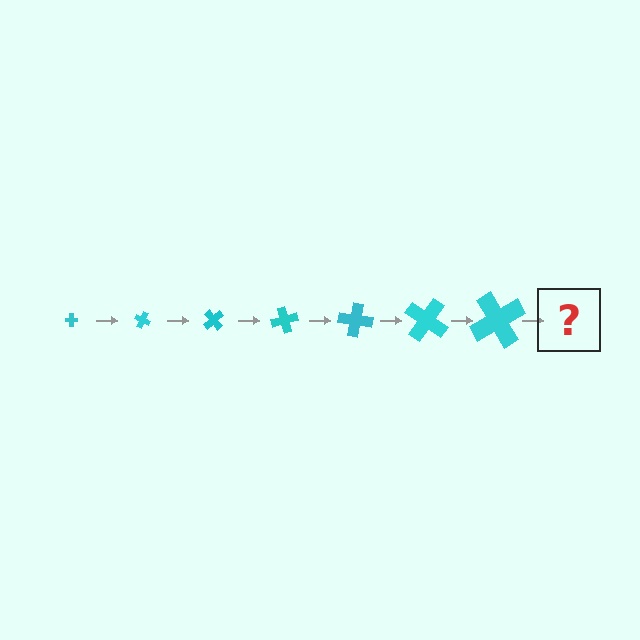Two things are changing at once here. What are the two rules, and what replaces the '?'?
The two rules are that the cross grows larger each step and it rotates 25 degrees each step. The '?' should be a cross, larger than the previous one and rotated 175 degrees from the start.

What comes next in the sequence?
The next element should be a cross, larger than the previous one and rotated 175 degrees from the start.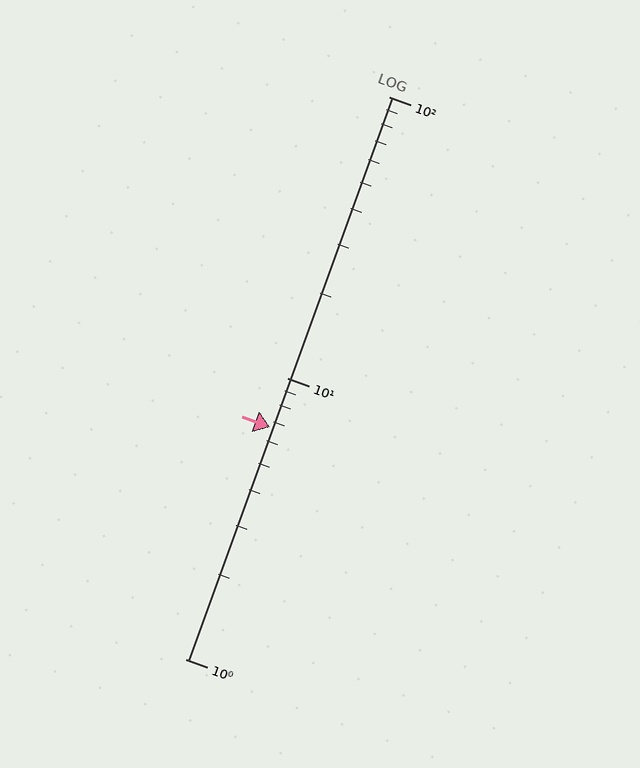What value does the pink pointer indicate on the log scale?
The pointer indicates approximately 6.7.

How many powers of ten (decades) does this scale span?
The scale spans 2 decades, from 1 to 100.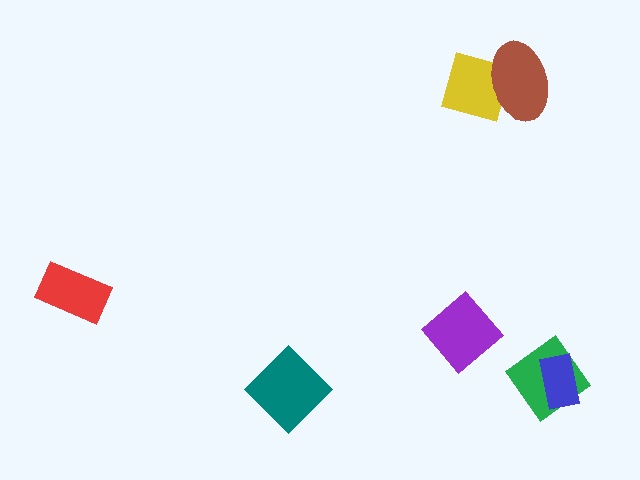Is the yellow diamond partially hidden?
Yes, it is partially covered by another shape.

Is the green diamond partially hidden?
Yes, it is partially covered by another shape.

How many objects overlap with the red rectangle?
0 objects overlap with the red rectangle.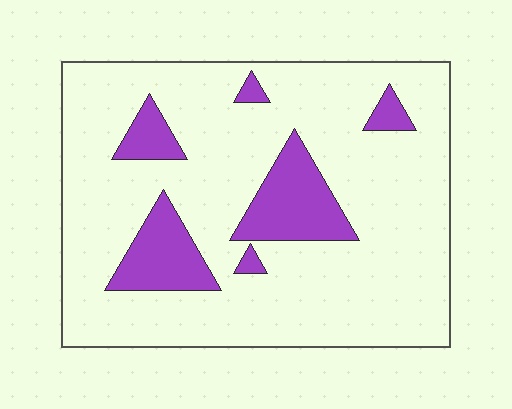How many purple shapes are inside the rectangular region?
6.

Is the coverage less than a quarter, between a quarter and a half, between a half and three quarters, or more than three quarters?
Less than a quarter.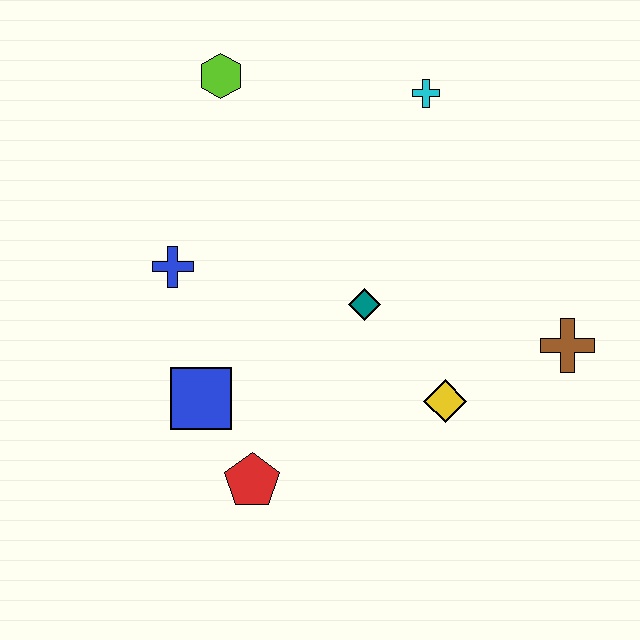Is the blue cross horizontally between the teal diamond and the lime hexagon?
No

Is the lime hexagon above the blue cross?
Yes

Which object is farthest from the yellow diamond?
The lime hexagon is farthest from the yellow diamond.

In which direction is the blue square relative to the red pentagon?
The blue square is above the red pentagon.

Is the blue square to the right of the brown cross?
No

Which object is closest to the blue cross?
The blue square is closest to the blue cross.